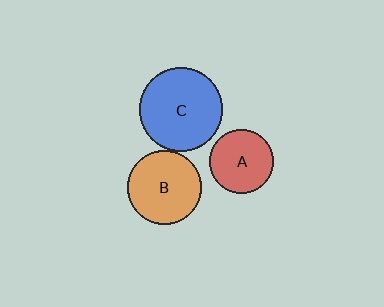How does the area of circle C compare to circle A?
Approximately 1.7 times.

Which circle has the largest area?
Circle C (blue).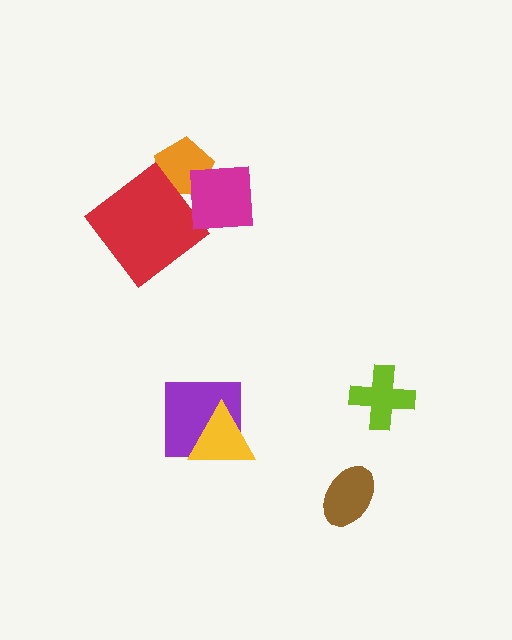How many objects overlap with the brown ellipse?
0 objects overlap with the brown ellipse.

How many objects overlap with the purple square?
1 object overlaps with the purple square.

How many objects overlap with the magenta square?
1 object overlaps with the magenta square.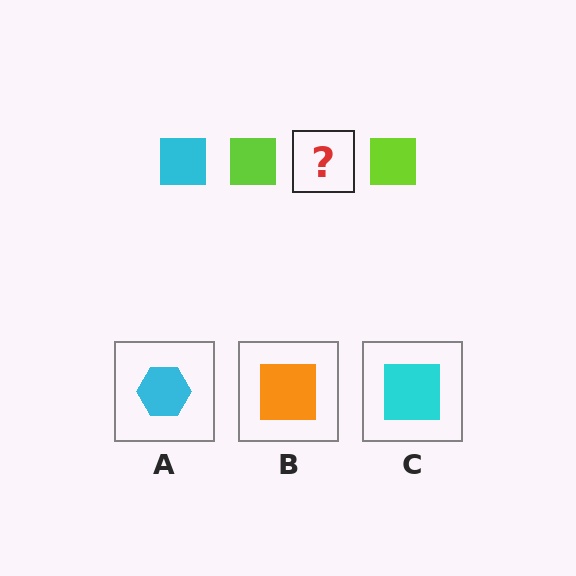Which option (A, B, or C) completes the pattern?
C.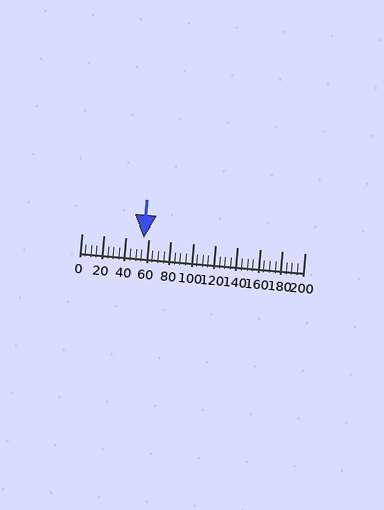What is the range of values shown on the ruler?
The ruler shows values from 0 to 200.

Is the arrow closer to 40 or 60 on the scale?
The arrow is closer to 60.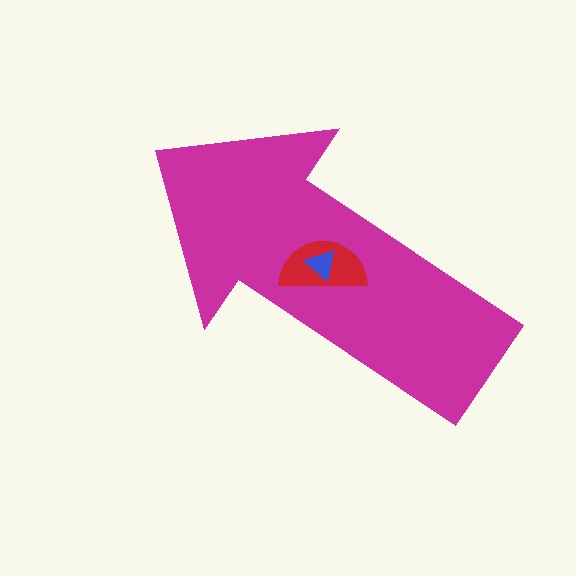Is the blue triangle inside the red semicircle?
Yes.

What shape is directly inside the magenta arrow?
The red semicircle.